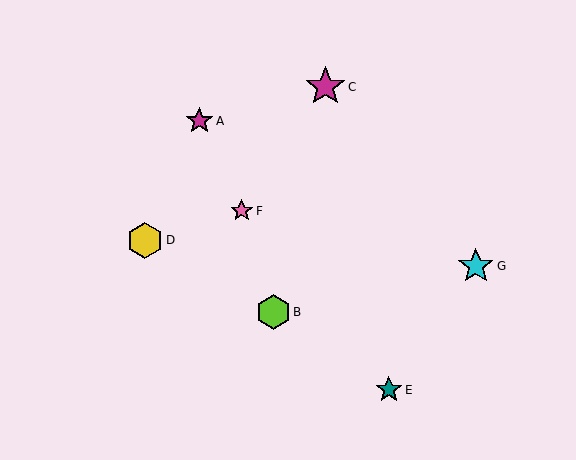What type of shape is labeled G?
Shape G is a cyan star.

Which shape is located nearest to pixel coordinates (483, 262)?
The cyan star (labeled G) at (476, 266) is nearest to that location.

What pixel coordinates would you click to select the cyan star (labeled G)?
Click at (476, 266) to select the cyan star G.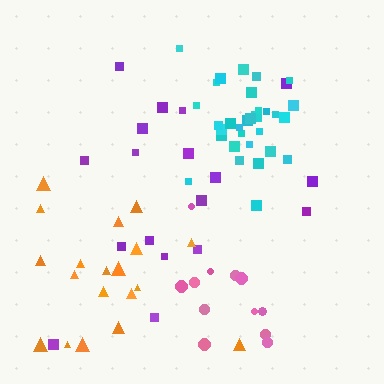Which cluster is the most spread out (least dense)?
Purple.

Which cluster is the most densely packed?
Cyan.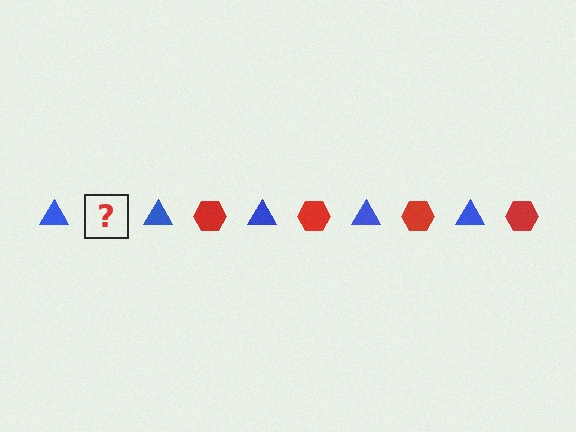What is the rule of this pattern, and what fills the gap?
The rule is that the pattern alternates between blue triangle and red hexagon. The gap should be filled with a red hexagon.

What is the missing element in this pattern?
The missing element is a red hexagon.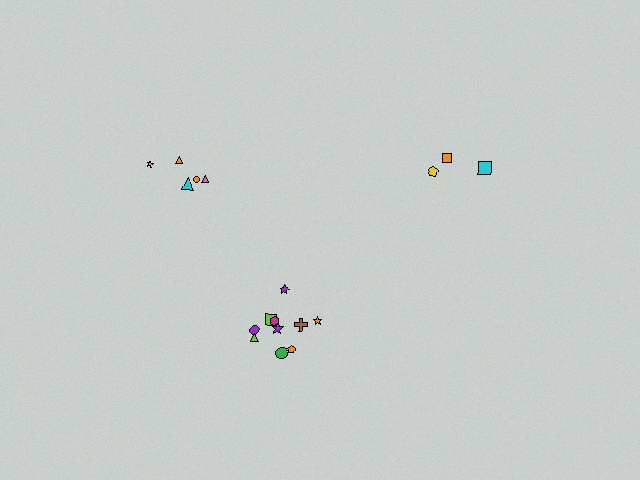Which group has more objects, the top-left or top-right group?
The top-left group.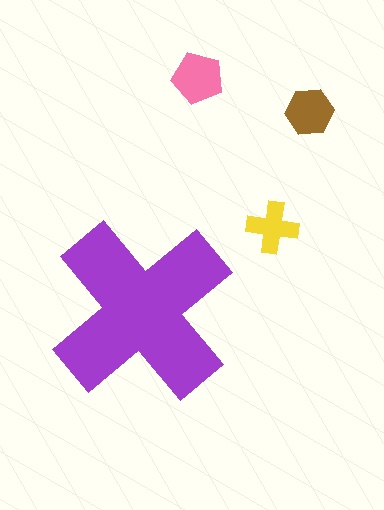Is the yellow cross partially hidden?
No, the yellow cross is fully visible.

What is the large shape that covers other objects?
A purple cross.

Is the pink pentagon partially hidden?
No, the pink pentagon is fully visible.